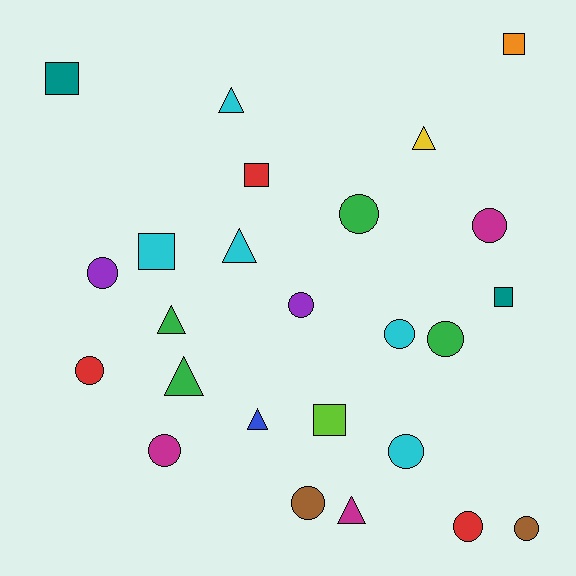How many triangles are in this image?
There are 7 triangles.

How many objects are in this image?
There are 25 objects.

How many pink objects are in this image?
There are no pink objects.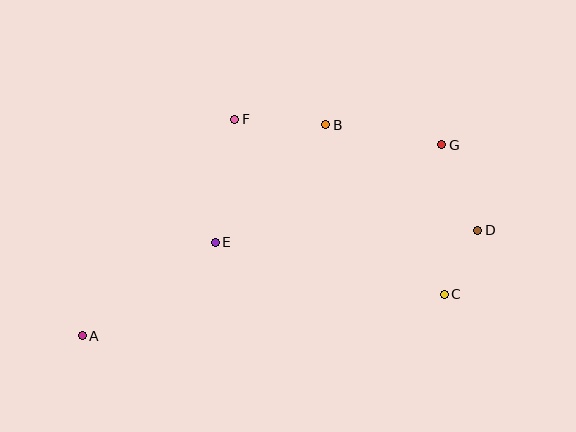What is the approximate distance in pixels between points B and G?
The distance between B and G is approximately 118 pixels.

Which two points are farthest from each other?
Points A and D are farthest from each other.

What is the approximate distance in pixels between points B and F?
The distance between B and F is approximately 91 pixels.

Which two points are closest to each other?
Points C and D are closest to each other.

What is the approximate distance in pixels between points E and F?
The distance between E and F is approximately 124 pixels.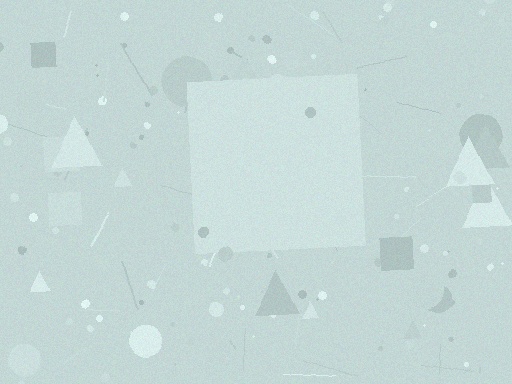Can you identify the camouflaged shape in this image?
The camouflaged shape is a square.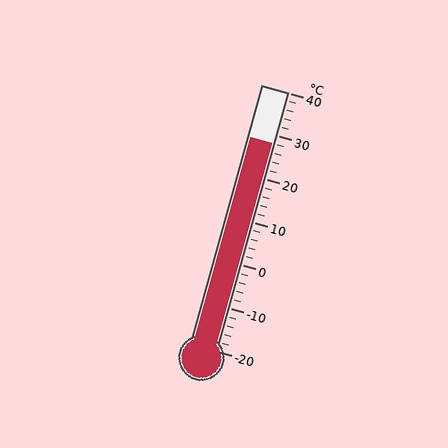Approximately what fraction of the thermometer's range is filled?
The thermometer is filled to approximately 80% of its range.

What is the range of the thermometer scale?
The thermometer scale ranges from -20°C to 40°C.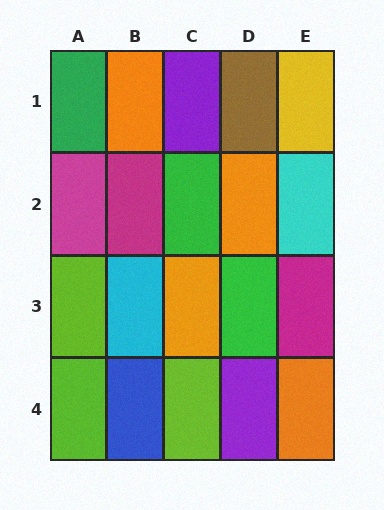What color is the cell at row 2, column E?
Cyan.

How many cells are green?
3 cells are green.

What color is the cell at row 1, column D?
Brown.